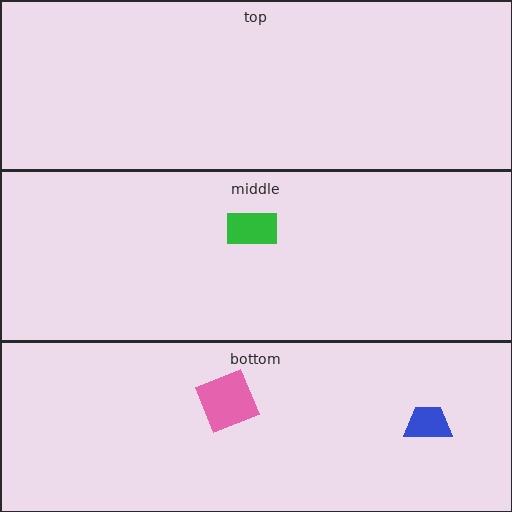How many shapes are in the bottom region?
2.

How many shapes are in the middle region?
1.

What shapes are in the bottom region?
The blue trapezoid, the pink square.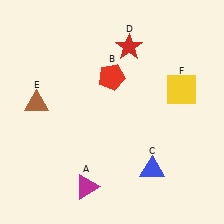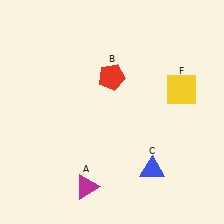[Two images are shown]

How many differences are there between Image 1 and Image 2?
There are 2 differences between the two images.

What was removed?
The brown triangle (E), the red star (D) were removed in Image 2.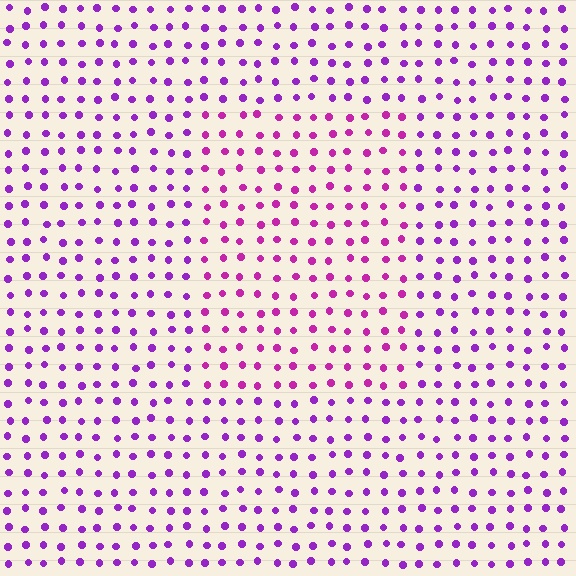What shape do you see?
I see a rectangle.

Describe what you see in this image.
The image is filled with small purple elements in a uniform arrangement. A rectangle-shaped region is visible where the elements are tinted to a slightly different hue, forming a subtle color boundary.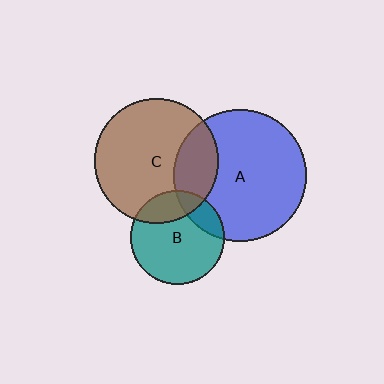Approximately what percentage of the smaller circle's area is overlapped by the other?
Approximately 15%.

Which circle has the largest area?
Circle A (blue).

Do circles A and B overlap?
Yes.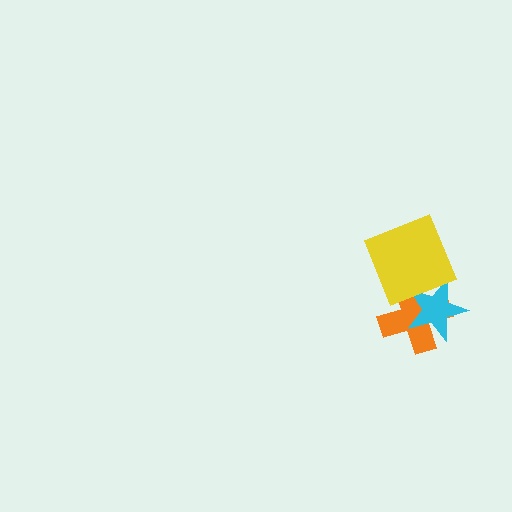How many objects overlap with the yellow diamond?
2 objects overlap with the yellow diamond.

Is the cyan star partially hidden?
Yes, it is partially covered by another shape.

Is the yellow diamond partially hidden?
No, no other shape covers it.